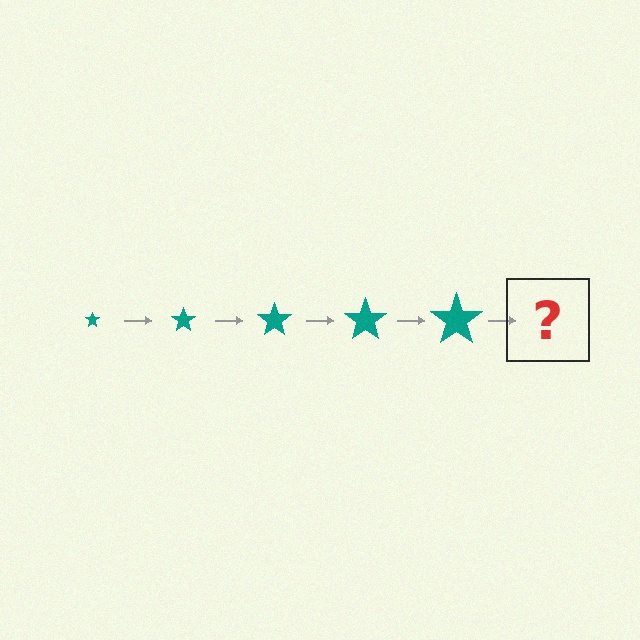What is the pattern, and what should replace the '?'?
The pattern is that the star gets progressively larger each step. The '?' should be a teal star, larger than the previous one.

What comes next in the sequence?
The next element should be a teal star, larger than the previous one.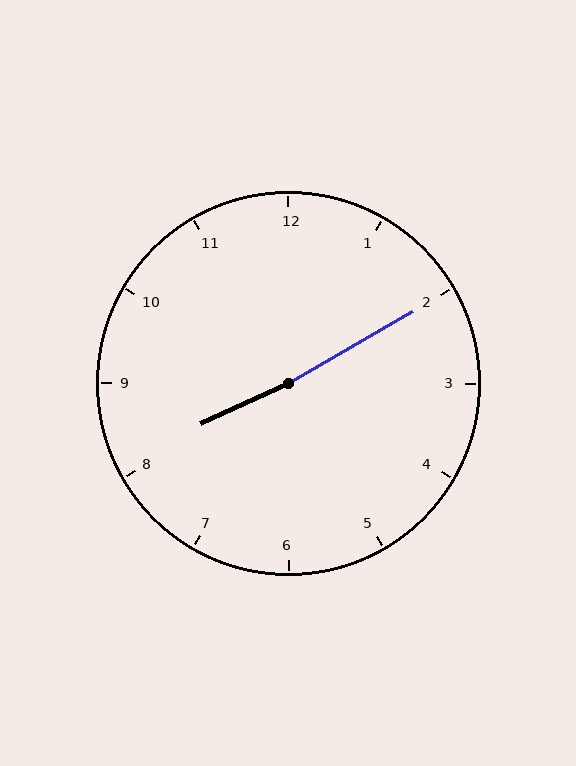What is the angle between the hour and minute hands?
Approximately 175 degrees.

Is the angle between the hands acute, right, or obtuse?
It is obtuse.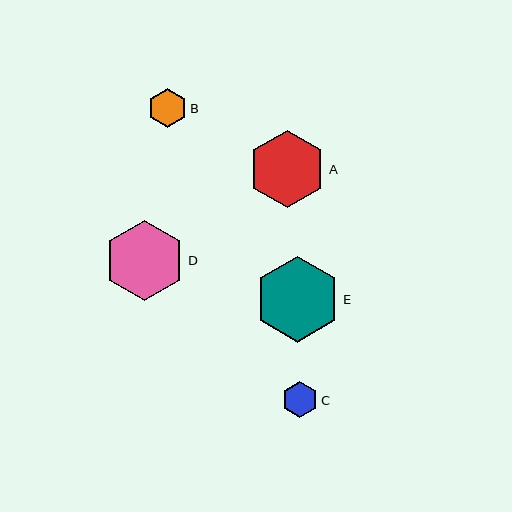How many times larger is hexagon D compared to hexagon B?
Hexagon D is approximately 2.1 times the size of hexagon B.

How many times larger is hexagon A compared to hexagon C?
Hexagon A is approximately 2.2 times the size of hexagon C.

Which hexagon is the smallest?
Hexagon C is the smallest with a size of approximately 36 pixels.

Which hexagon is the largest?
Hexagon E is the largest with a size of approximately 86 pixels.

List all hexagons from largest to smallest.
From largest to smallest: E, D, A, B, C.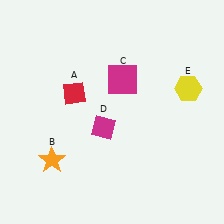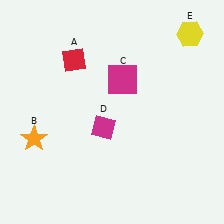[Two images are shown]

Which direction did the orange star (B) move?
The orange star (B) moved up.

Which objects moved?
The objects that moved are: the red diamond (A), the orange star (B), the yellow hexagon (E).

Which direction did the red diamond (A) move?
The red diamond (A) moved up.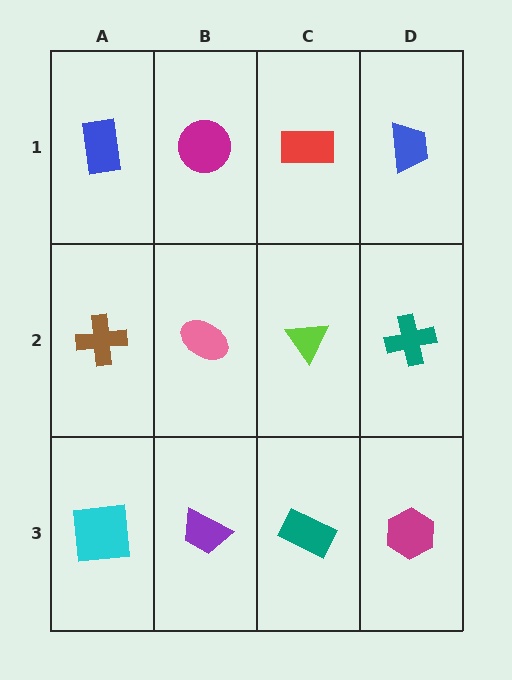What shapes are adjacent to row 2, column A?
A blue rectangle (row 1, column A), a cyan square (row 3, column A), a pink ellipse (row 2, column B).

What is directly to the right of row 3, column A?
A purple trapezoid.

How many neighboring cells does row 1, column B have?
3.